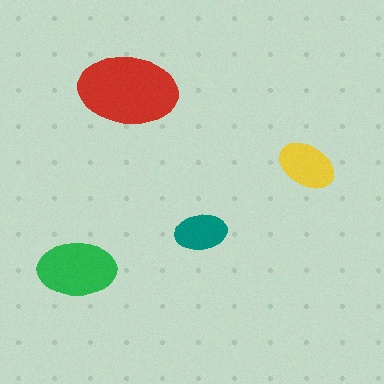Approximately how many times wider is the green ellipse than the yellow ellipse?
About 1.5 times wider.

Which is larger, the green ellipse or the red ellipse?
The red one.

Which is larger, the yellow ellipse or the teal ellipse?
The yellow one.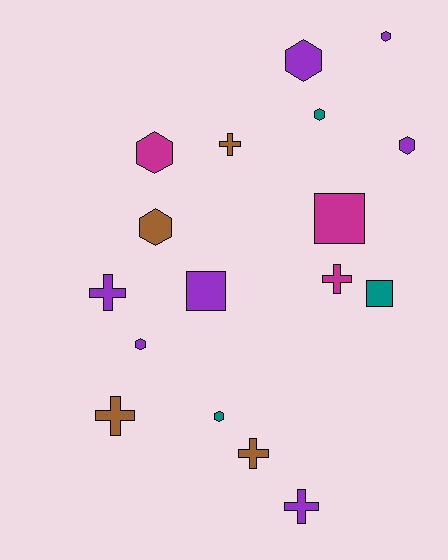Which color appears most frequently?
Purple, with 7 objects.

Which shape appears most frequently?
Hexagon, with 8 objects.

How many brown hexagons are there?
There is 1 brown hexagon.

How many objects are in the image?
There are 17 objects.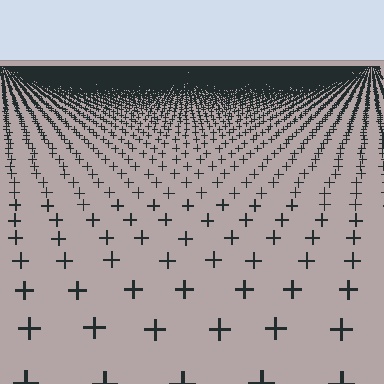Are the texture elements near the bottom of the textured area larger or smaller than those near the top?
Larger. Near the bottom, elements are closer to the viewer and appear at a bigger on-screen size.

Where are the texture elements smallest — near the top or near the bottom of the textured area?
Near the top.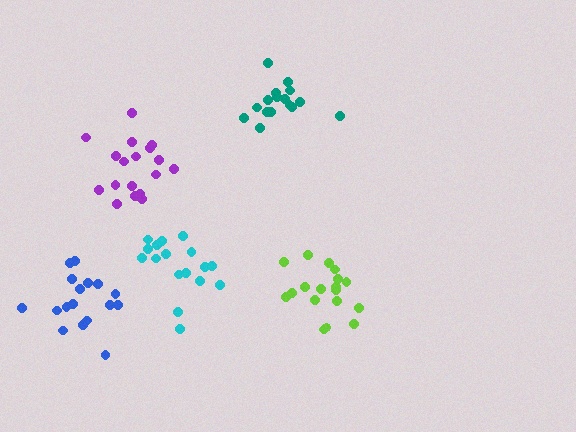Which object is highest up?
The teal cluster is topmost.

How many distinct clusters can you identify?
There are 5 distinct clusters.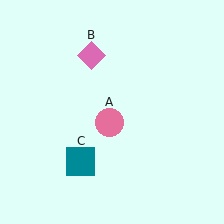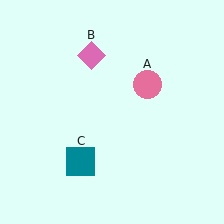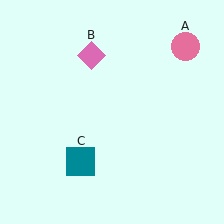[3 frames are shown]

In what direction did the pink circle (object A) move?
The pink circle (object A) moved up and to the right.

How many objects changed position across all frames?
1 object changed position: pink circle (object A).